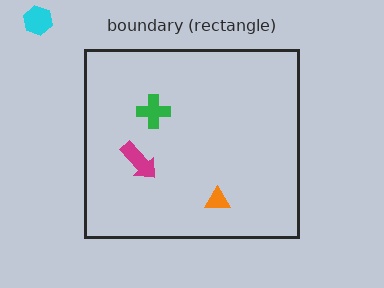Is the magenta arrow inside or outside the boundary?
Inside.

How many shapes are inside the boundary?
3 inside, 1 outside.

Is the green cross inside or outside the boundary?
Inside.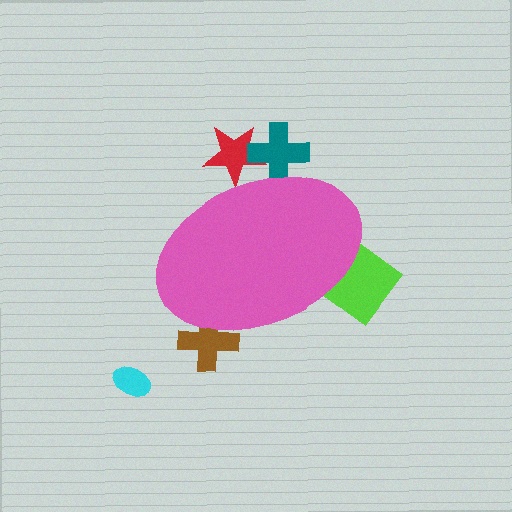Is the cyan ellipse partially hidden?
No, the cyan ellipse is fully visible.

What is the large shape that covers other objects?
A pink ellipse.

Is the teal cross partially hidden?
Yes, the teal cross is partially hidden behind the pink ellipse.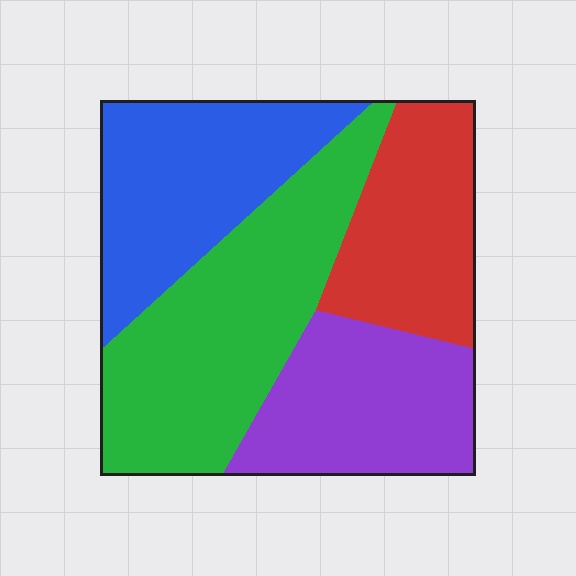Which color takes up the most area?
Green, at roughly 35%.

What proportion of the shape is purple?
Purple covers around 20% of the shape.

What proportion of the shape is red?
Red covers roughly 20% of the shape.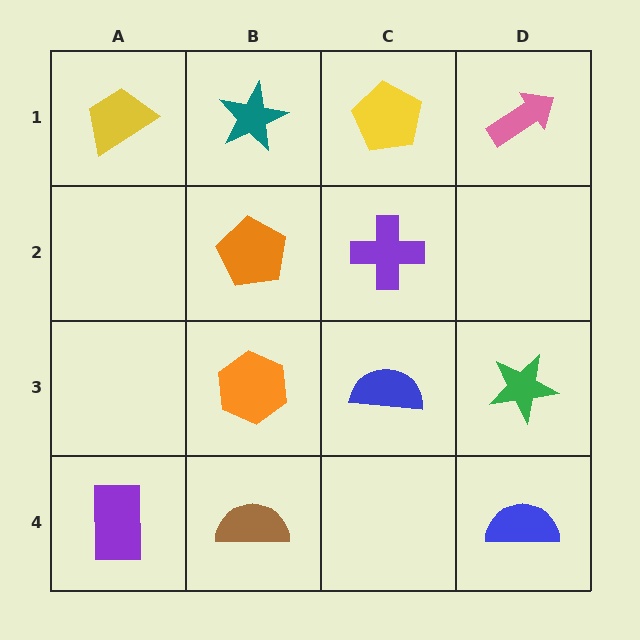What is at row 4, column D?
A blue semicircle.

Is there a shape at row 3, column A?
No, that cell is empty.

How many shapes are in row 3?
3 shapes.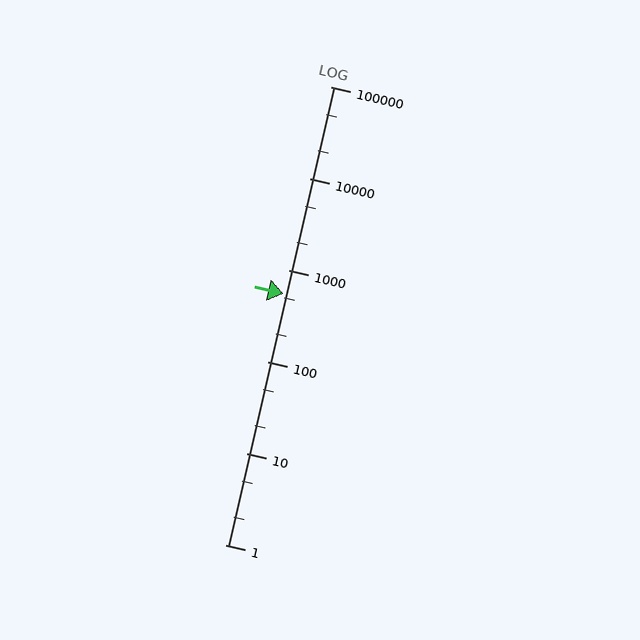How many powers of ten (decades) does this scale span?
The scale spans 5 decades, from 1 to 100000.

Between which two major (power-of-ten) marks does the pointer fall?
The pointer is between 100 and 1000.